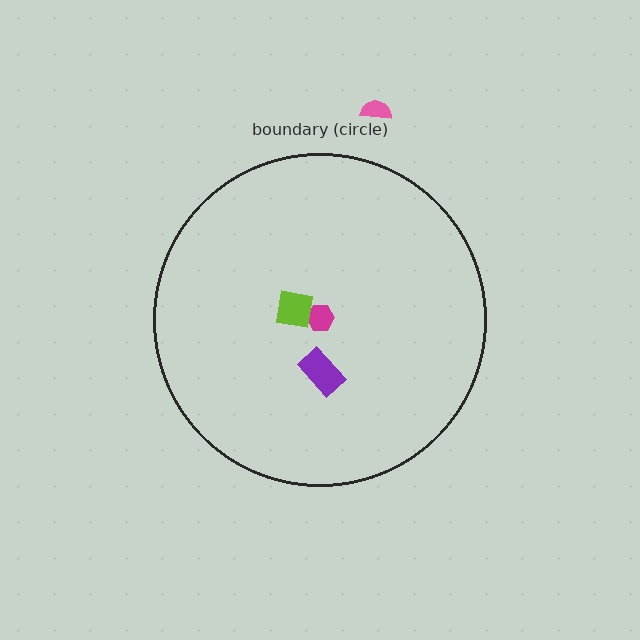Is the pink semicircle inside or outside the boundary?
Outside.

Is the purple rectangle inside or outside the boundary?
Inside.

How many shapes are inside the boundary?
3 inside, 1 outside.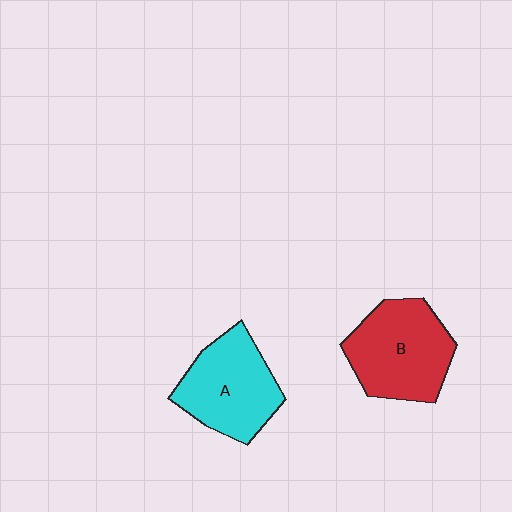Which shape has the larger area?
Shape B (red).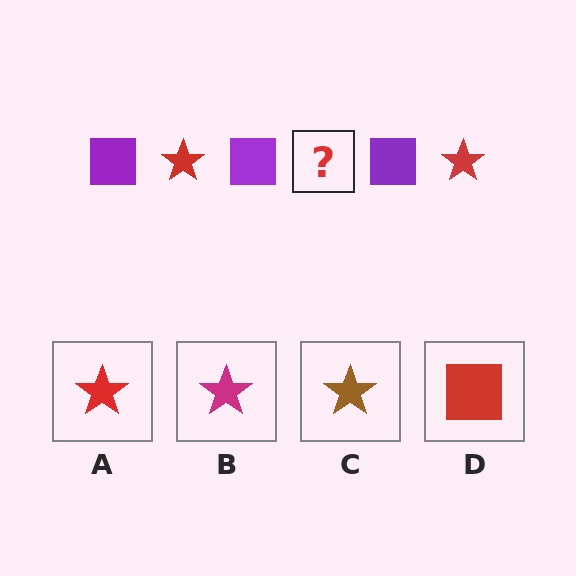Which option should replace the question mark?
Option A.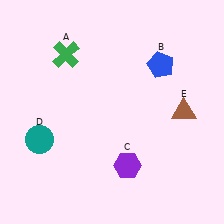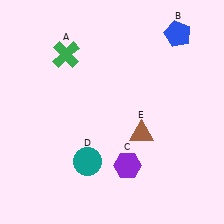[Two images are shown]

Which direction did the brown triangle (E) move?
The brown triangle (E) moved left.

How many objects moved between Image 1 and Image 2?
3 objects moved between the two images.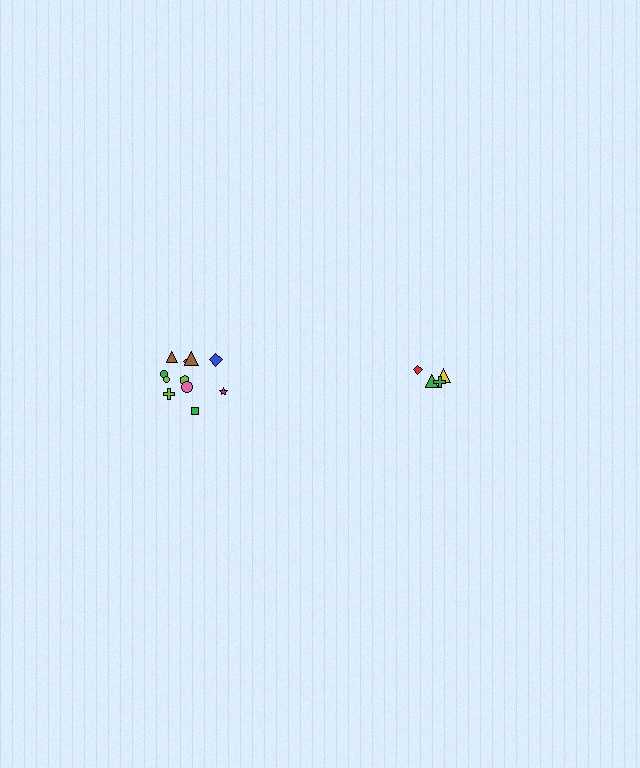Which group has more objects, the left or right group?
The left group.